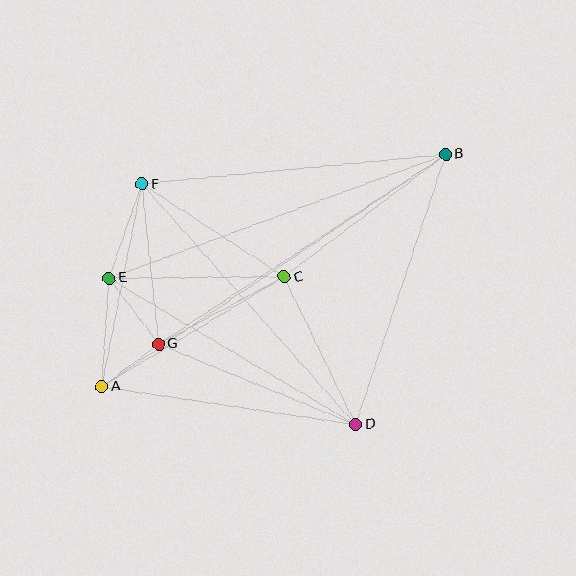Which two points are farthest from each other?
Points A and B are farthest from each other.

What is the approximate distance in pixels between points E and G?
The distance between E and G is approximately 82 pixels.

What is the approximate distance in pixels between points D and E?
The distance between D and E is approximately 287 pixels.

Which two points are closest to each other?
Points A and G are closest to each other.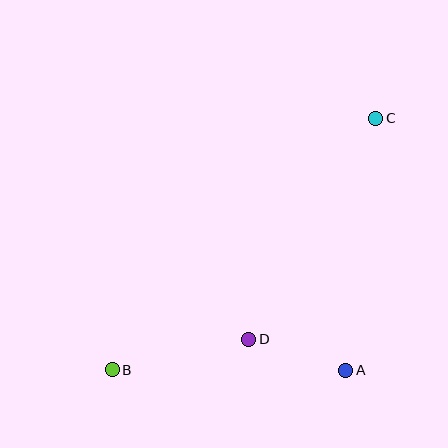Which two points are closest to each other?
Points A and D are closest to each other.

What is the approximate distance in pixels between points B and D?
The distance between B and D is approximately 140 pixels.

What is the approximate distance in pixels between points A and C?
The distance between A and C is approximately 254 pixels.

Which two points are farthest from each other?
Points B and C are farthest from each other.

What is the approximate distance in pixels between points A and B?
The distance between A and B is approximately 234 pixels.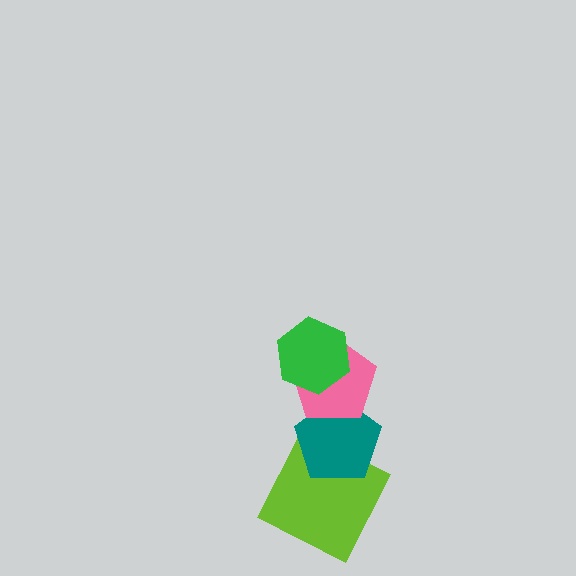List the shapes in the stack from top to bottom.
From top to bottom: the green hexagon, the pink pentagon, the teal pentagon, the lime square.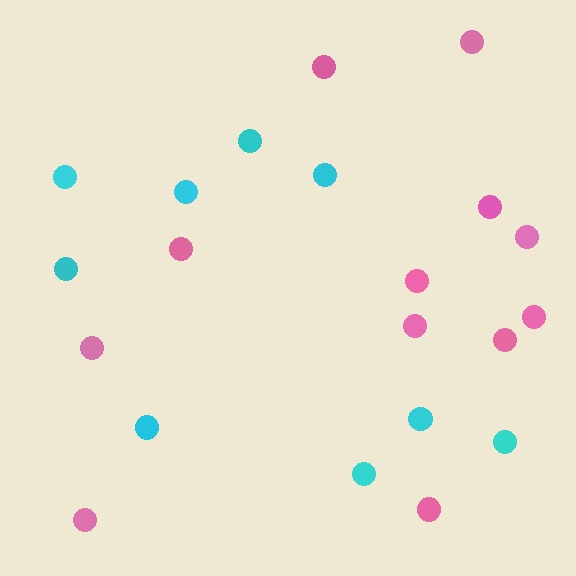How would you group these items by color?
There are 2 groups: one group of cyan circles (9) and one group of pink circles (12).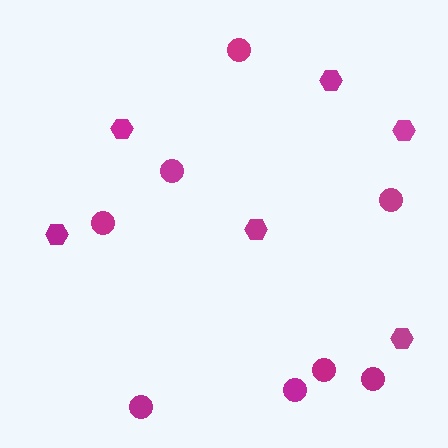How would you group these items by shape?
There are 2 groups: one group of circles (8) and one group of hexagons (6).